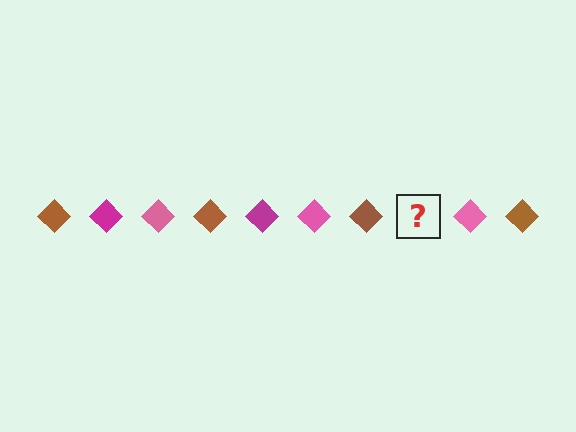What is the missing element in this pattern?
The missing element is a magenta diamond.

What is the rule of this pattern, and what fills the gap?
The rule is that the pattern cycles through brown, magenta, pink diamonds. The gap should be filled with a magenta diamond.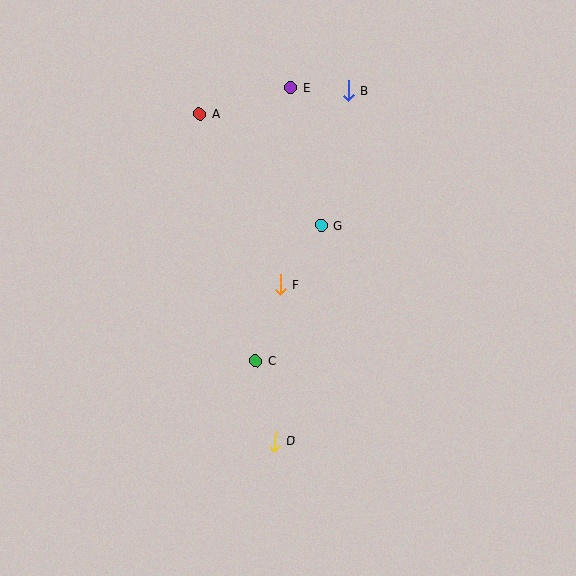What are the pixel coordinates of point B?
Point B is at (348, 91).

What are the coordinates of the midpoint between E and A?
The midpoint between E and A is at (245, 101).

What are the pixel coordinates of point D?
Point D is at (275, 441).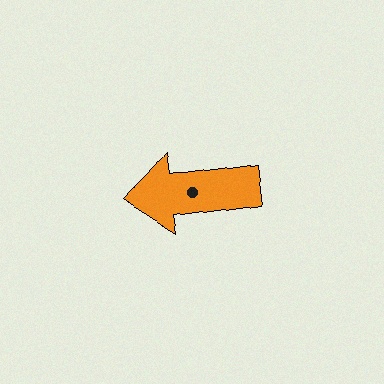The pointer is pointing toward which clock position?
Roughly 9 o'clock.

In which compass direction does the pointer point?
West.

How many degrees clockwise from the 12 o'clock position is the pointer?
Approximately 262 degrees.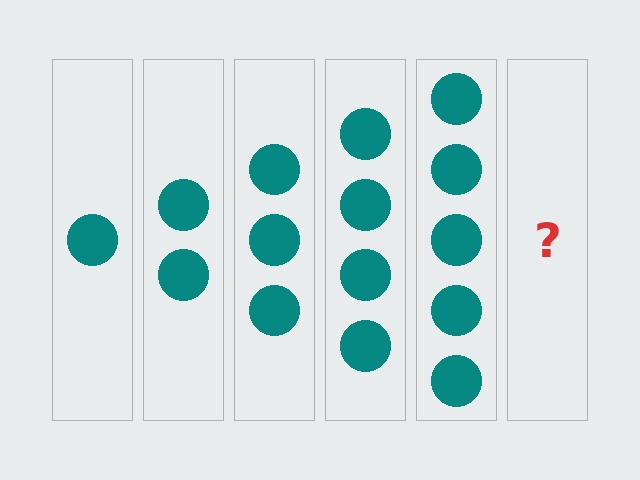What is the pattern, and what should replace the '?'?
The pattern is that each step adds one more circle. The '?' should be 6 circles.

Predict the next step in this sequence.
The next step is 6 circles.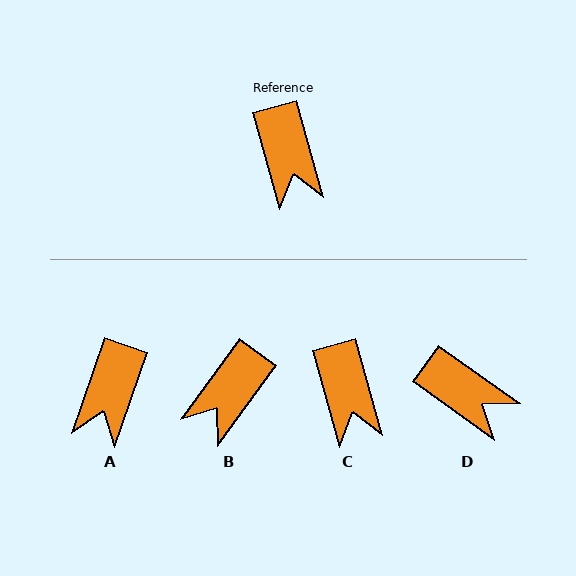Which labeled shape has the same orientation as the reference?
C.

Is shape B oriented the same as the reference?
No, it is off by about 52 degrees.